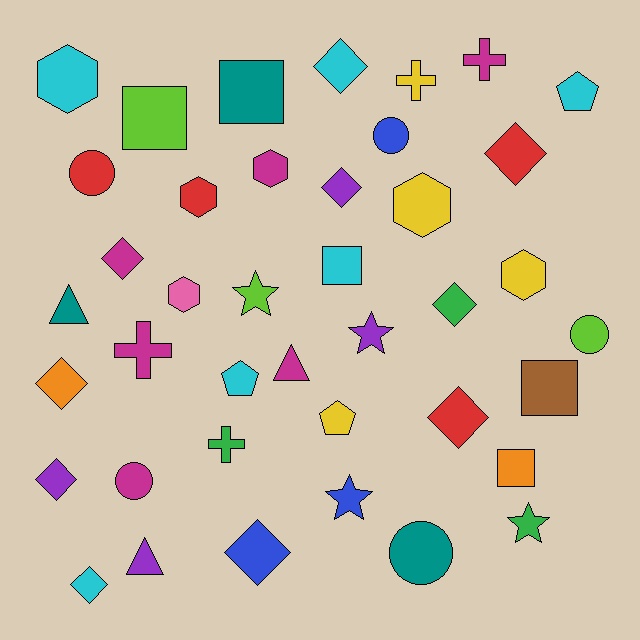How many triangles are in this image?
There are 3 triangles.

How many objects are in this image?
There are 40 objects.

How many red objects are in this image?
There are 4 red objects.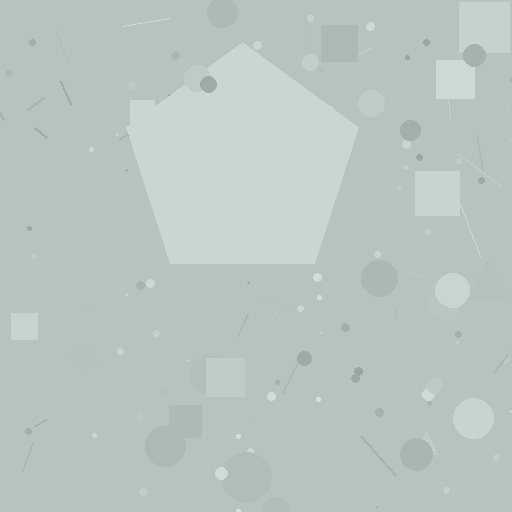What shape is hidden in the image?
A pentagon is hidden in the image.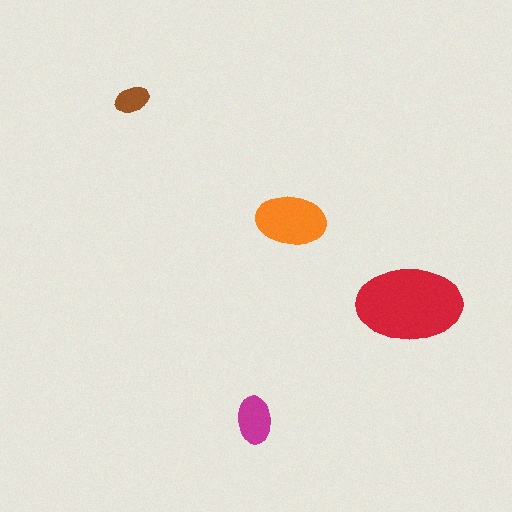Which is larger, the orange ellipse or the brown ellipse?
The orange one.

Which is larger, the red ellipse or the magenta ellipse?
The red one.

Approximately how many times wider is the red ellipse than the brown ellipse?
About 3 times wider.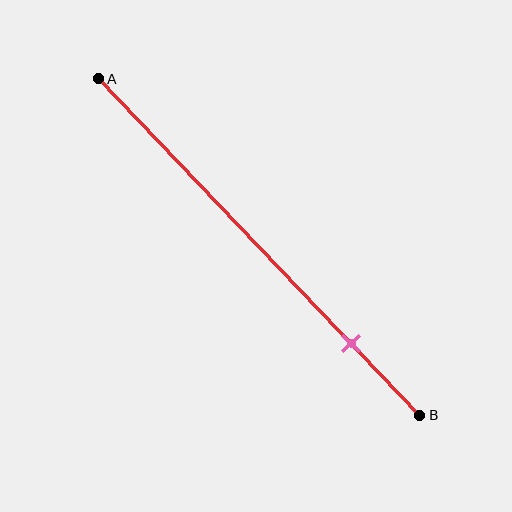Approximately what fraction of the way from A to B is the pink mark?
The pink mark is approximately 80% of the way from A to B.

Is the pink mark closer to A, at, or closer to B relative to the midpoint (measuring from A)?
The pink mark is closer to point B than the midpoint of segment AB.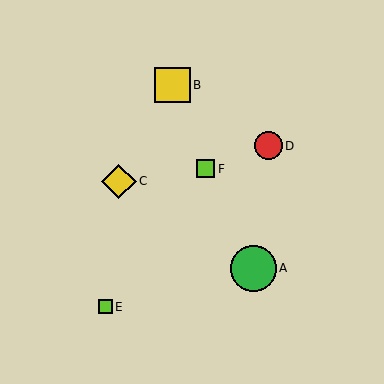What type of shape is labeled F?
Shape F is a lime square.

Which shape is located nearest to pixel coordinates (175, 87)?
The yellow square (labeled B) at (172, 85) is nearest to that location.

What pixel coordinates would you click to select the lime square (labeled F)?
Click at (206, 169) to select the lime square F.